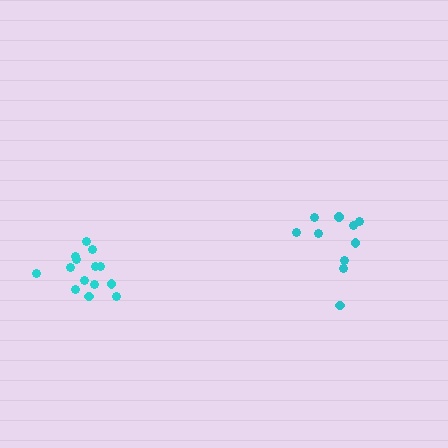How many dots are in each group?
Group 1: 10 dots, Group 2: 14 dots (24 total).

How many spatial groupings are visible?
There are 2 spatial groupings.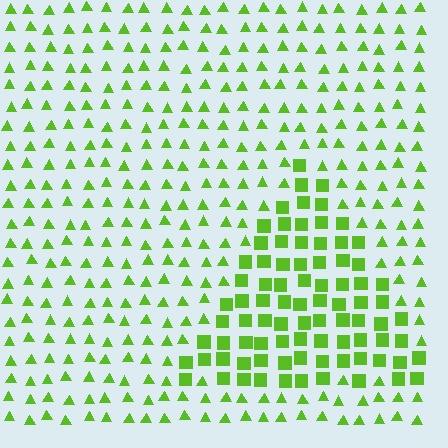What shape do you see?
I see a triangle.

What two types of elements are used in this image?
The image uses squares inside the triangle region and triangles outside it.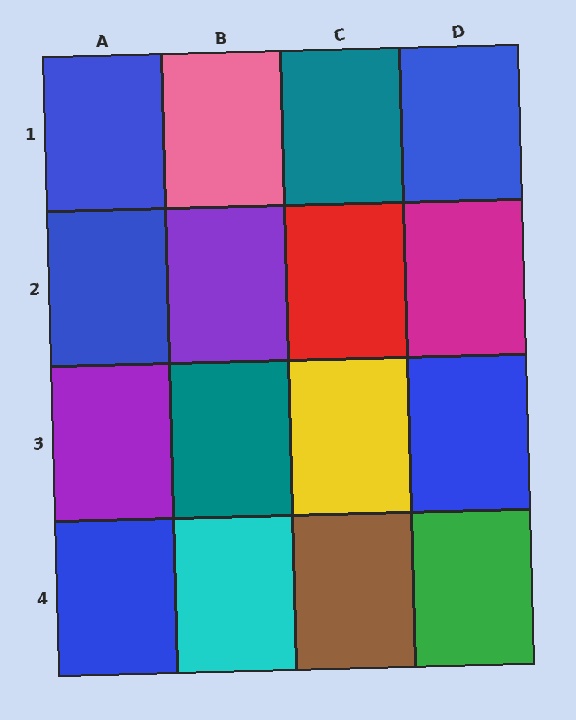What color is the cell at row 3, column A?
Purple.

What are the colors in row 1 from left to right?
Blue, pink, teal, blue.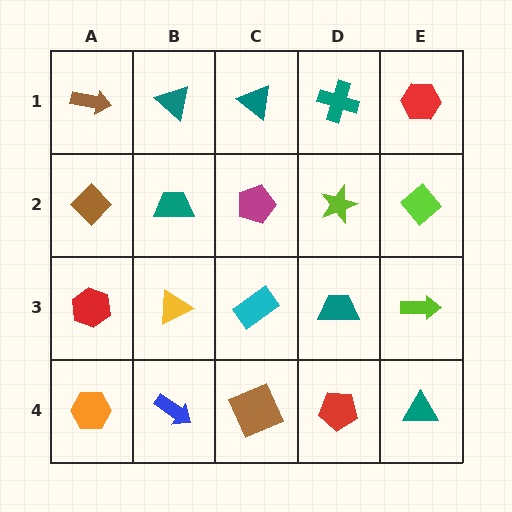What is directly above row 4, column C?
A cyan rectangle.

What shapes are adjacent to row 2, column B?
A teal triangle (row 1, column B), a yellow triangle (row 3, column B), a brown diamond (row 2, column A), a magenta pentagon (row 2, column C).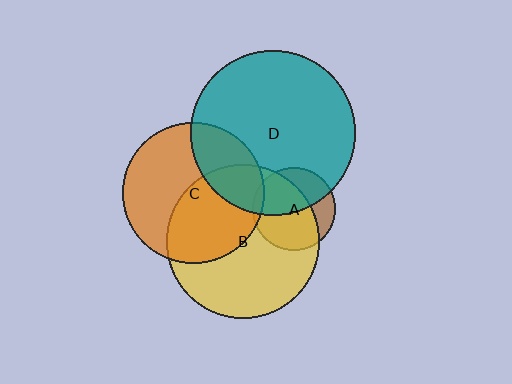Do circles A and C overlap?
Yes.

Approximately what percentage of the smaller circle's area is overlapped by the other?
Approximately 5%.